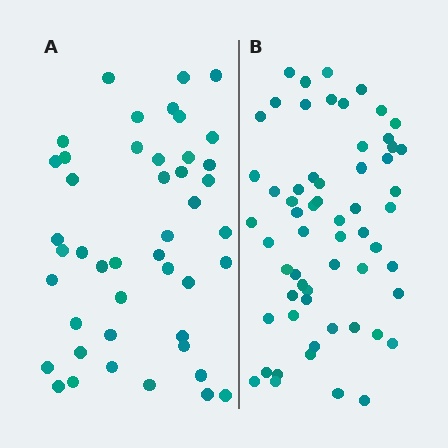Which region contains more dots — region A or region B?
Region B (the right region) has more dots.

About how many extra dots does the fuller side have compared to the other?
Region B has approximately 15 more dots than region A.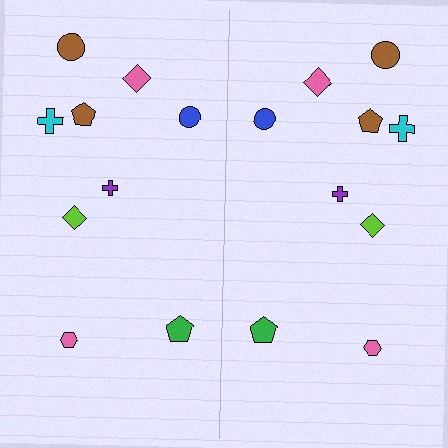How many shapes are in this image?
There are 18 shapes in this image.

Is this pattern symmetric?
Yes, this pattern has bilateral (reflection) symmetry.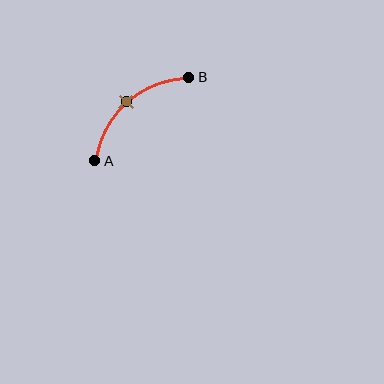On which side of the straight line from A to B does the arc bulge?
The arc bulges above and to the left of the straight line connecting A and B.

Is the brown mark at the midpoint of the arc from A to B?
Yes. The brown mark lies on the arc at equal arc-length from both A and B — it is the arc midpoint.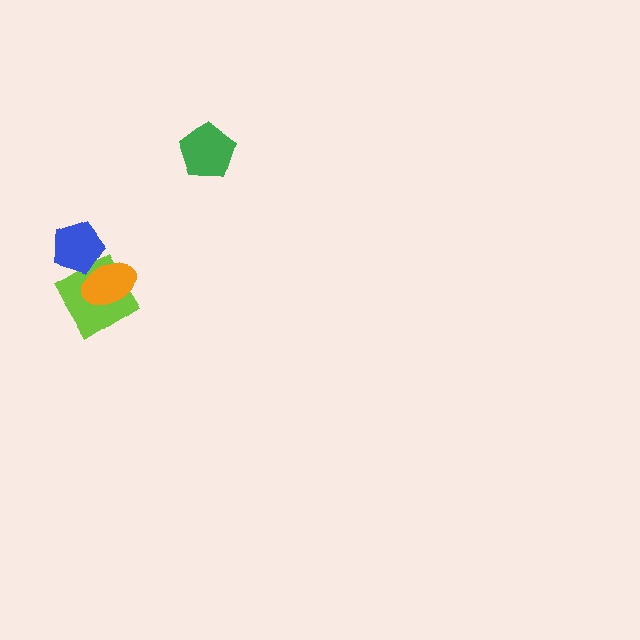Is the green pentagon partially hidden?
No, no other shape covers it.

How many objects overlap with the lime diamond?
2 objects overlap with the lime diamond.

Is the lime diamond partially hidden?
Yes, it is partially covered by another shape.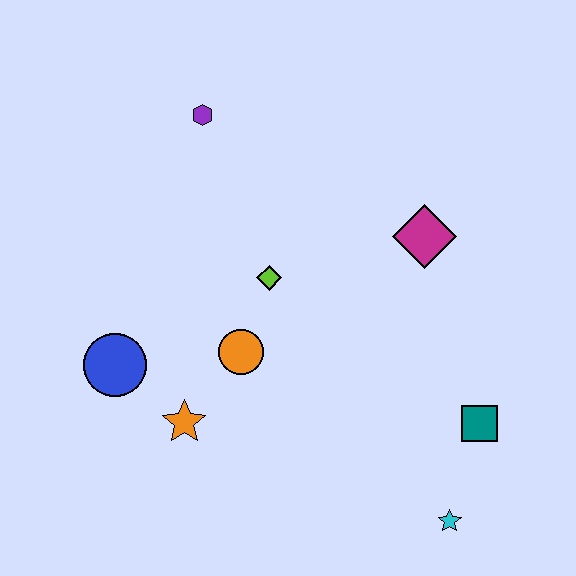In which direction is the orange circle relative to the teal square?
The orange circle is to the left of the teal square.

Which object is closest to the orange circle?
The lime diamond is closest to the orange circle.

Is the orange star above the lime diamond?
No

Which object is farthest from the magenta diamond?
The blue circle is farthest from the magenta diamond.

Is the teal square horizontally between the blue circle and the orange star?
No